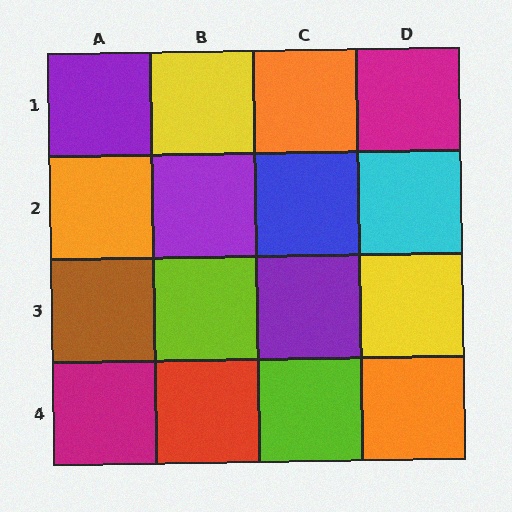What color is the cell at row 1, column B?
Yellow.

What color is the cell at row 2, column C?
Blue.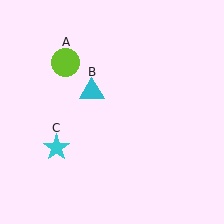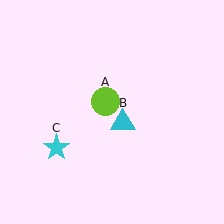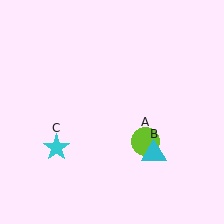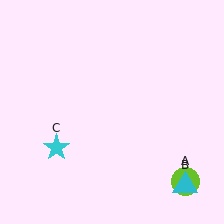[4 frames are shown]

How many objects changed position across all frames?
2 objects changed position: lime circle (object A), cyan triangle (object B).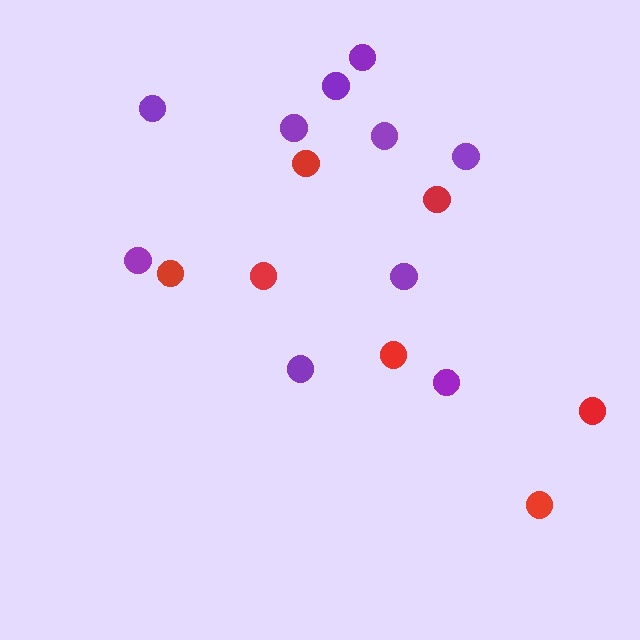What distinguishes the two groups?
There are 2 groups: one group of red circles (7) and one group of purple circles (10).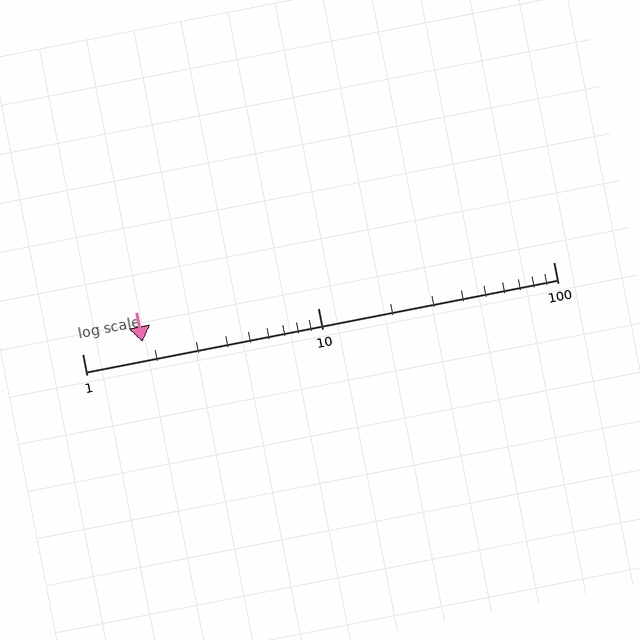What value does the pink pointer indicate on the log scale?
The pointer indicates approximately 1.8.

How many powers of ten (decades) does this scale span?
The scale spans 2 decades, from 1 to 100.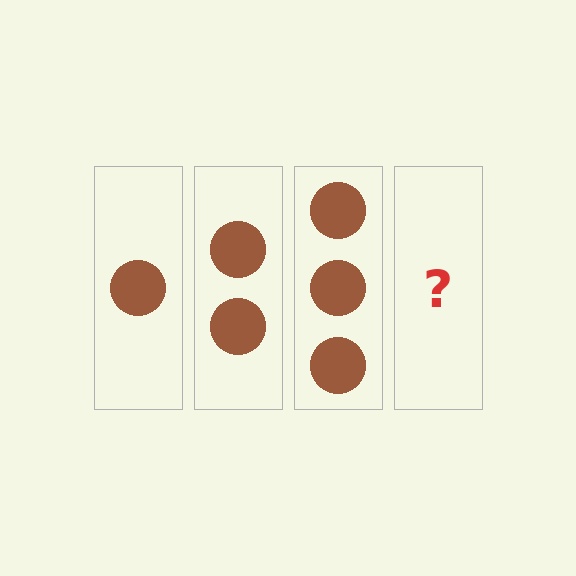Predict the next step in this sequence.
The next step is 4 circles.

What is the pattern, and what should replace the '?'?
The pattern is that each step adds one more circle. The '?' should be 4 circles.